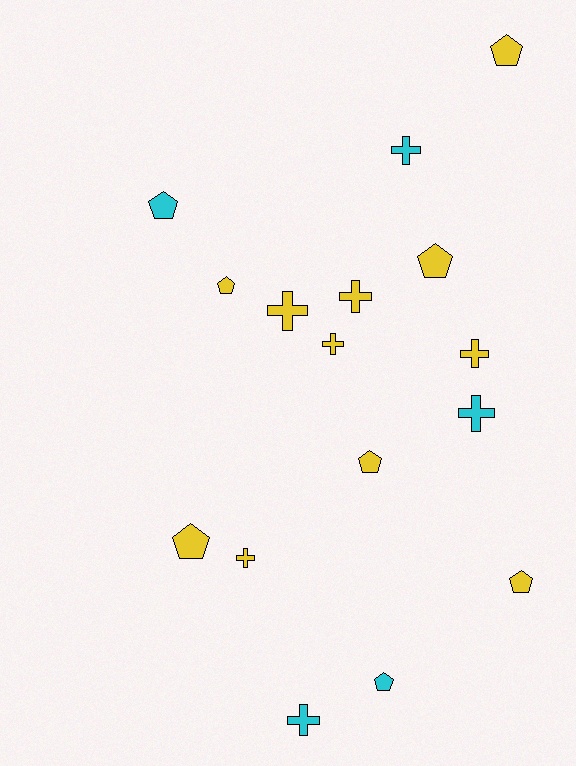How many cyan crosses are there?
There are 3 cyan crosses.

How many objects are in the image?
There are 16 objects.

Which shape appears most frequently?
Cross, with 8 objects.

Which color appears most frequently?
Yellow, with 11 objects.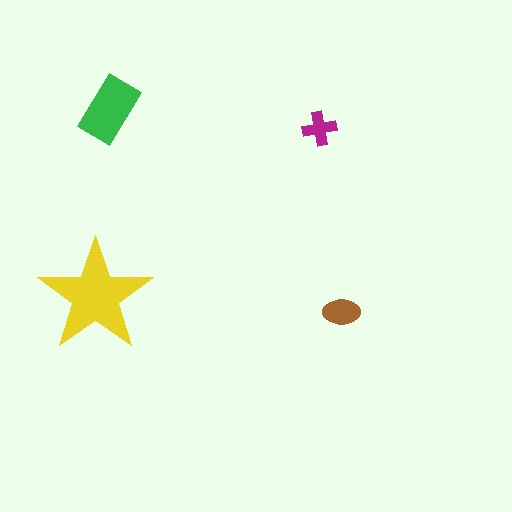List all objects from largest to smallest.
The yellow star, the green rectangle, the brown ellipse, the magenta cross.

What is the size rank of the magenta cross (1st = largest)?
4th.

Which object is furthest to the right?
The brown ellipse is rightmost.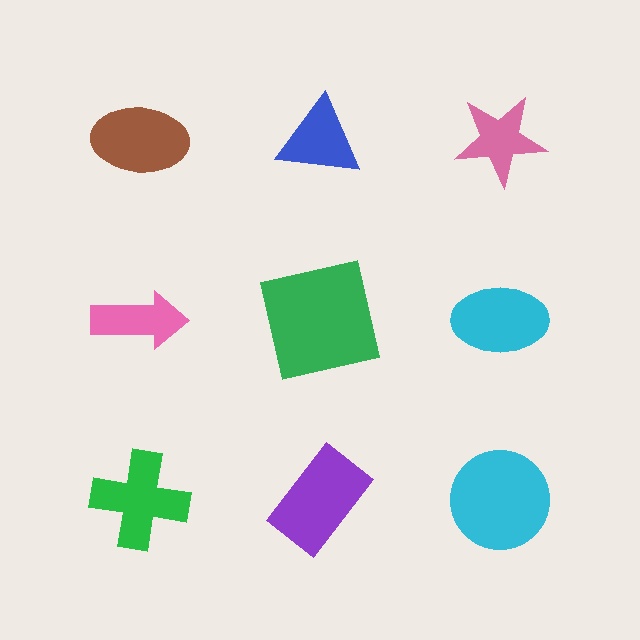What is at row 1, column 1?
A brown ellipse.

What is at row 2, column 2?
A green square.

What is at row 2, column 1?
A pink arrow.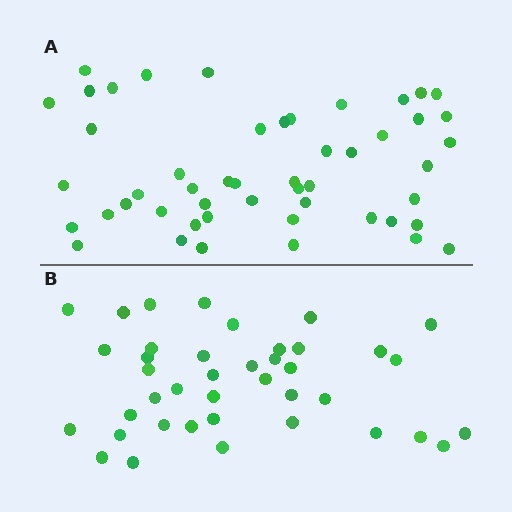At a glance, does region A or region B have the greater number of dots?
Region A (the top region) has more dots.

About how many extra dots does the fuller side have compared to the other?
Region A has roughly 10 or so more dots than region B.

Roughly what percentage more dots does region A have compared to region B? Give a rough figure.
About 25% more.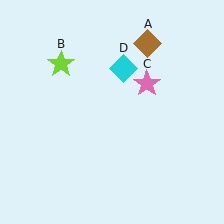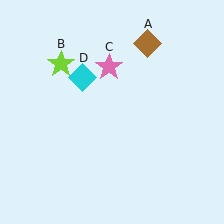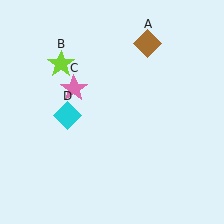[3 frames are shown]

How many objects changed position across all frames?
2 objects changed position: pink star (object C), cyan diamond (object D).